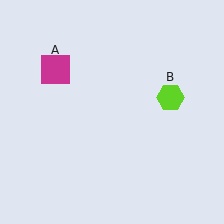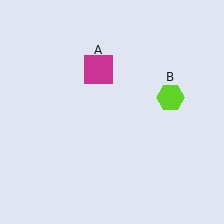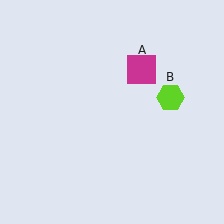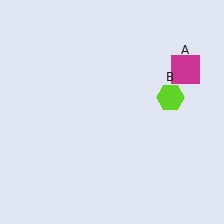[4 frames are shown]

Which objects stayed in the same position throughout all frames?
Lime hexagon (object B) remained stationary.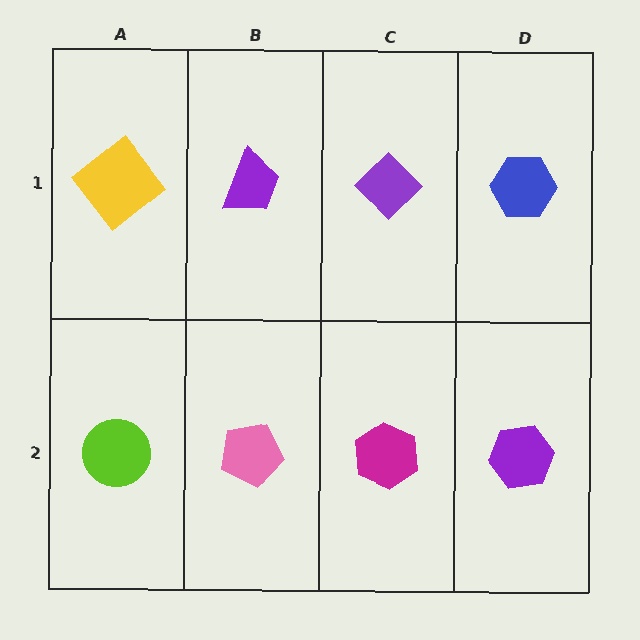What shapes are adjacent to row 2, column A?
A yellow diamond (row 1, column A), a pink pentagon (row 2, column B).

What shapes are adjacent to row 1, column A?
A lime circle (row 2, column A), a purple trapezoid (row 1, column B).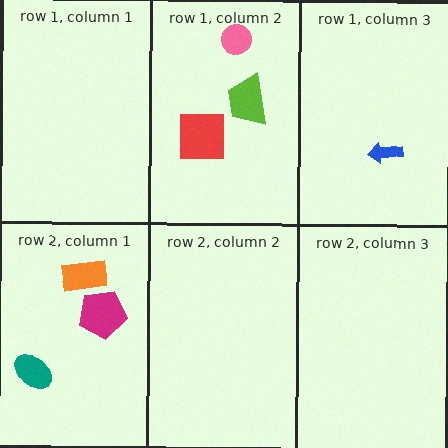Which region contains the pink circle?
The row 1, column 2 region.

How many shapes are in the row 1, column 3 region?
1.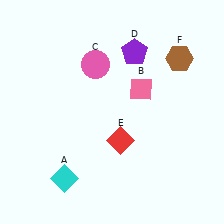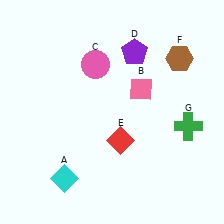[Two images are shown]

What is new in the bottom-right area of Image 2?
A green cross (G) was added in the bottom-right area of Image 2.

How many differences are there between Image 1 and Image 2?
There is 1 difference between the two images.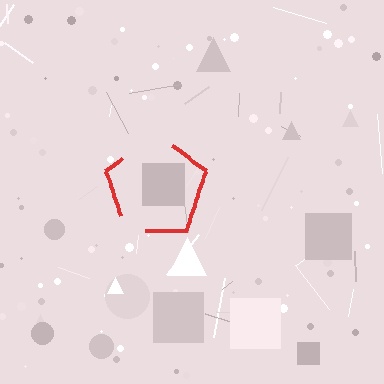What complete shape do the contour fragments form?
The contour fragments form a pentagon.